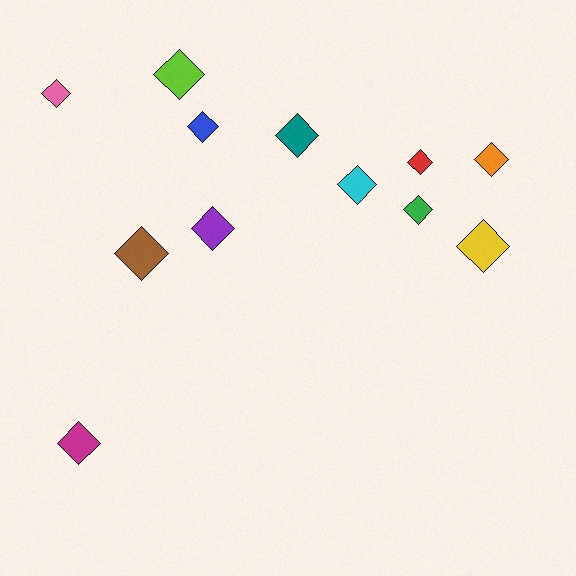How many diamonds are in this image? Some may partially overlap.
There are 12 diamonds.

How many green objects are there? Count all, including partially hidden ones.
There is 1 green object.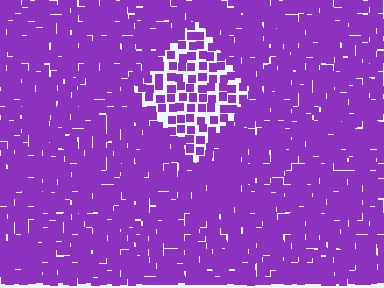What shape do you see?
I see a diamond.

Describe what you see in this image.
The image contains small purple elements arranged at two different densities. A diamond-shaped region is visible where the elements are less densely packed than the surrounding area.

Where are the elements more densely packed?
The elements are more densely packed outside the diamond boundary.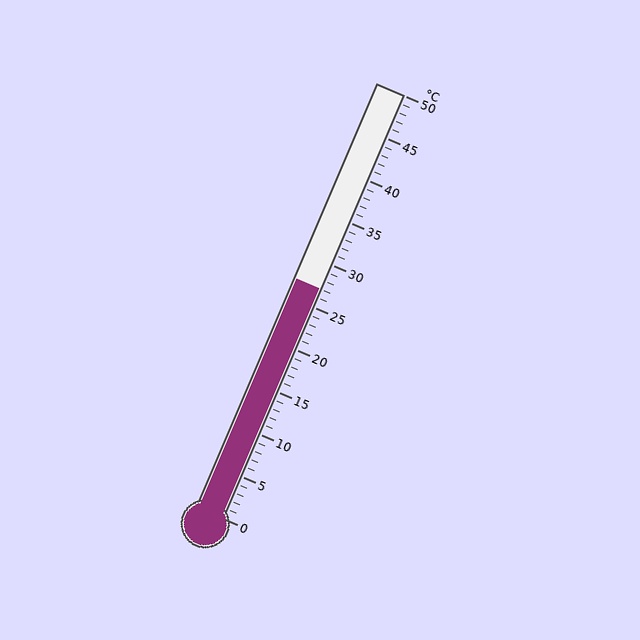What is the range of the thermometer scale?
The thermometer scale ranges from 0°C to 50°C.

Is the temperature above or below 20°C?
The temperature is above 20°C.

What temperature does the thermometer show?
The thermometer shows approximately 27°C.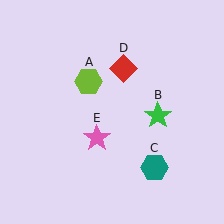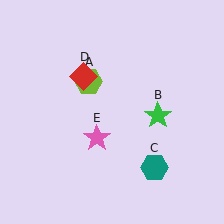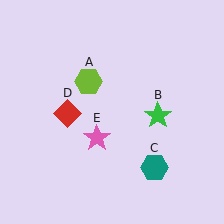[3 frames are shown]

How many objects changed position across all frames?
1 object changed position: red diamond (object D).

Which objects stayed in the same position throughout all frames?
Lime hexagon (object A) and green star (object B) and teal hexagon (object C) and pink star (object E) remained stationary.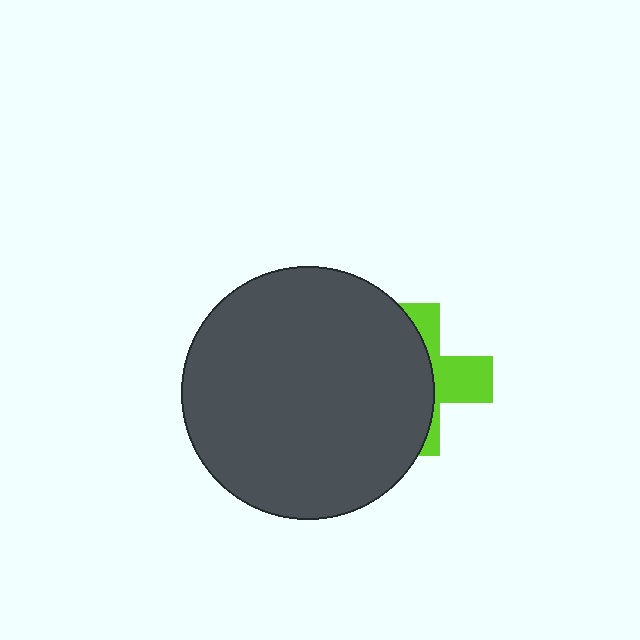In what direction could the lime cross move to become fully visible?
The lime cross could move right. That would shift it out from behind the dark gray circle entirely.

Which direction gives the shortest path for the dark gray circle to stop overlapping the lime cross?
Moving left gives the shortest separation.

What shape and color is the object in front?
The object in front is a dark gray circle.